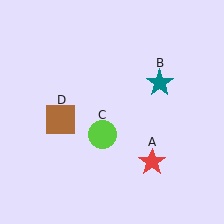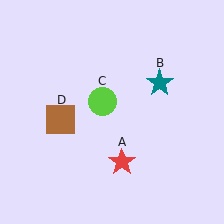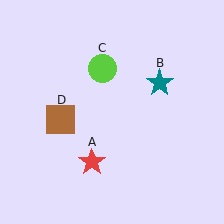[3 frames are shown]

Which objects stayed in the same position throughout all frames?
Teal star (object B) and brown square (object D) remained stationary.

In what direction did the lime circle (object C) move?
The lime circle (object C) moved up.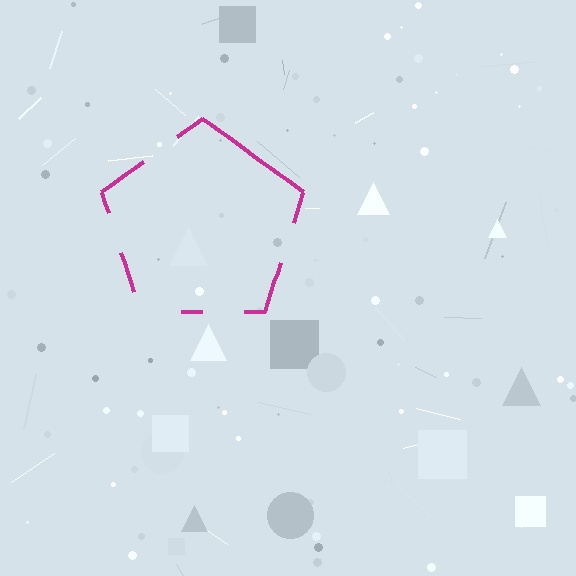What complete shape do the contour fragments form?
The contour fragments form a pentagon.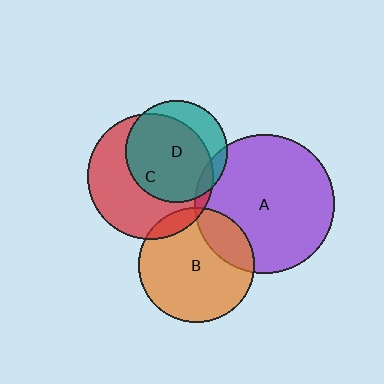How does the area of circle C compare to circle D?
Approximately 1.5 times.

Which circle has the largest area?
Circle A (purple).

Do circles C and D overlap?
Yes.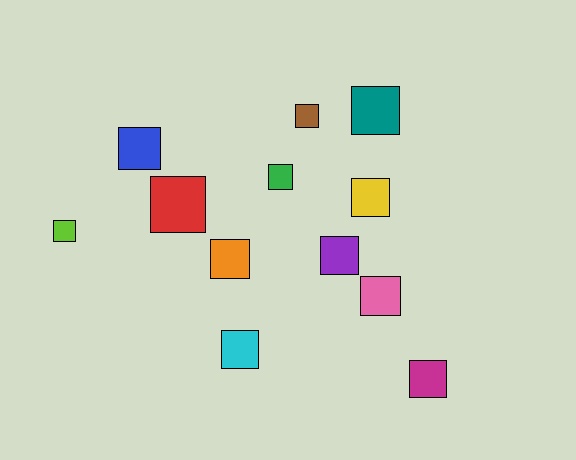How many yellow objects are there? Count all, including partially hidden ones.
There is 1 yellow object.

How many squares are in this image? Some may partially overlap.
There are 12 squares.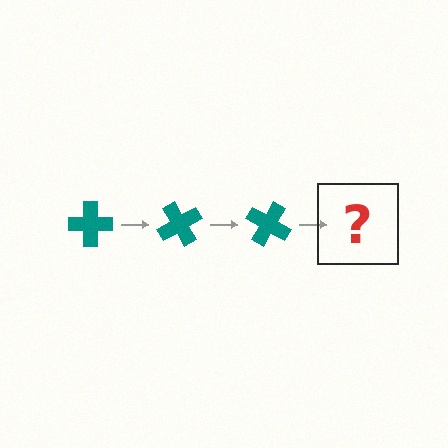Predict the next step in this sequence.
The next step is a teal cross rotated 180 degrees.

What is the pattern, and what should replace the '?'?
The pattern is that the cross rotates 60 degrees each step. The '?' should be a teal cross rotated 180 degrees.